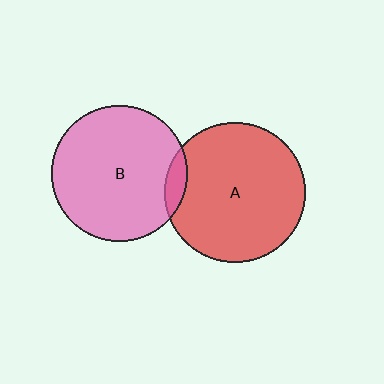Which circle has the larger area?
Circle A (red).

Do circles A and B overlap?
Yes.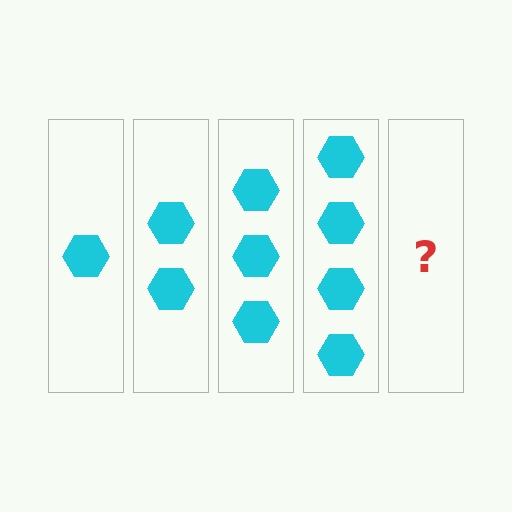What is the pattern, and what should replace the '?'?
The pattern is that each step adds one more hexagon. The '?' should be 5 hexagons.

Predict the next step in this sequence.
The next step is 5 hexagons.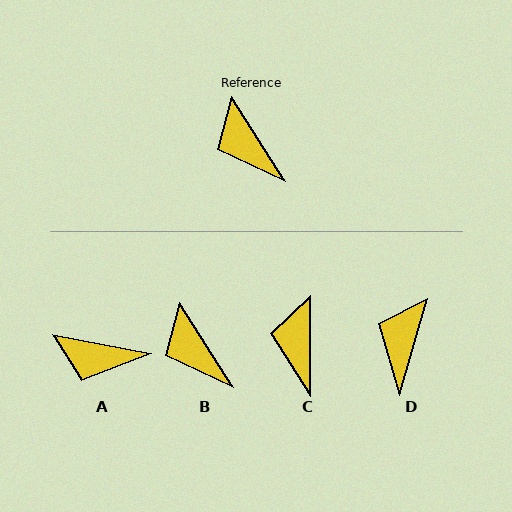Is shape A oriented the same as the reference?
No, it is off by about 47 degrees.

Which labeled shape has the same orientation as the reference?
B.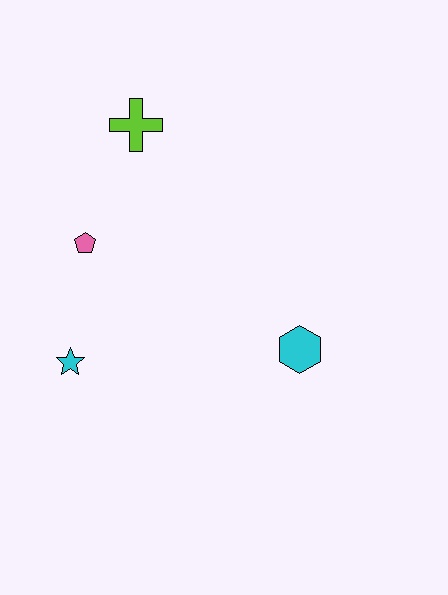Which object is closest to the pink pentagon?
The cyan star is closest to the pink pentagon.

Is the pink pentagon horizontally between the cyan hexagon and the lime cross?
No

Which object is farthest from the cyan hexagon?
The lime cross is farthest from the cyan hexagon.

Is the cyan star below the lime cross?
Yes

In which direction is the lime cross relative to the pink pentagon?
The lime cross is above the pink pentagon.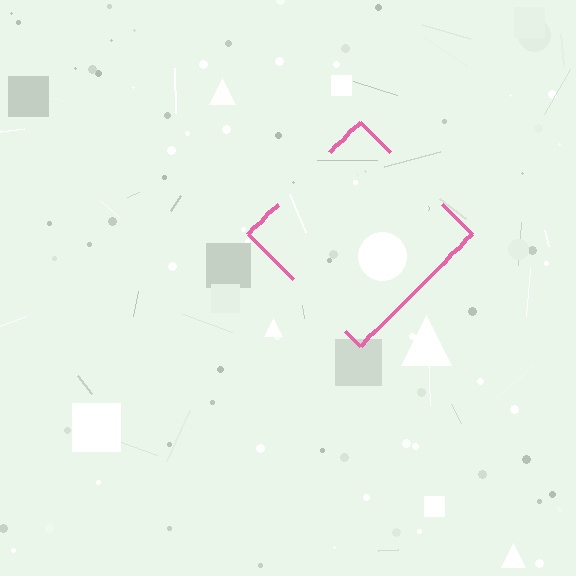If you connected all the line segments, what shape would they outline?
They would outline a diamond.